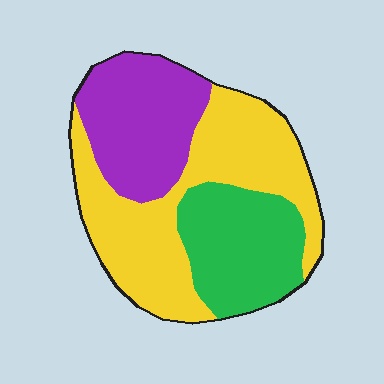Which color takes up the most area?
Yellow, at roughly 45%.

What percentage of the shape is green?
Green covers roughly 25% of the shape.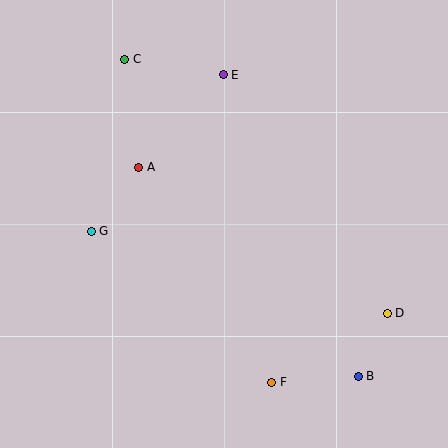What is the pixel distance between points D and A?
The distance between D and A is 289 pixels.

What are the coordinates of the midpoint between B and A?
The midpoint between B and A is at (248, 272).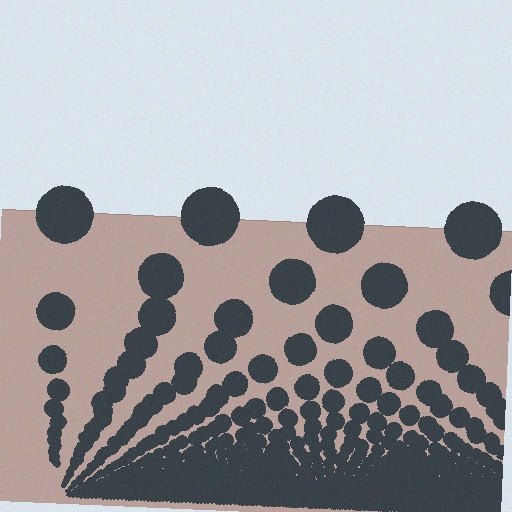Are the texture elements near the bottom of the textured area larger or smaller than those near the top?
Smaller. The gradient is inverted — elements near the bottom are smaller and denser.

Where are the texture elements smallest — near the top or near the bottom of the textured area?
Near the bottom.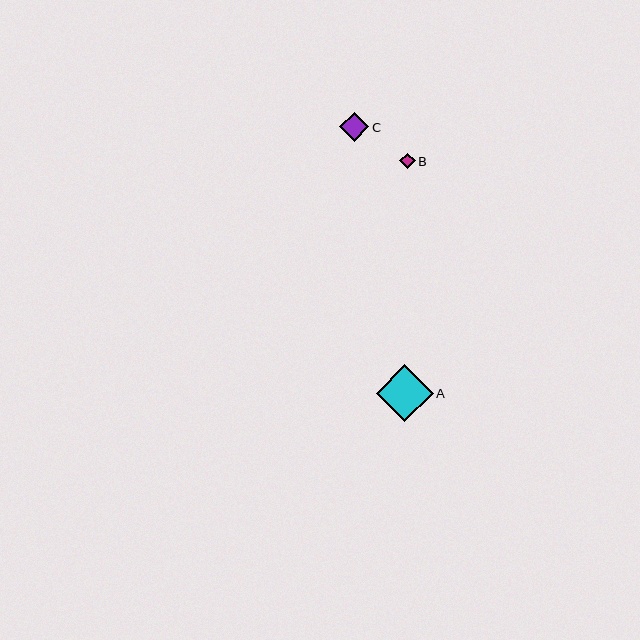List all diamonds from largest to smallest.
From largest to smallest: A, C, B.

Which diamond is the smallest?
Diamond B is the smallest with a size of approximately 15 pixels.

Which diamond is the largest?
Diamond A is the largest with a size of approximately 57 pixels.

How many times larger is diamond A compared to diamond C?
Diamond A is approximately 2.0 times the size of diamond C.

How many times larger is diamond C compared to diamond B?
Diamond C is approximately 1.9 times the size of diamond B.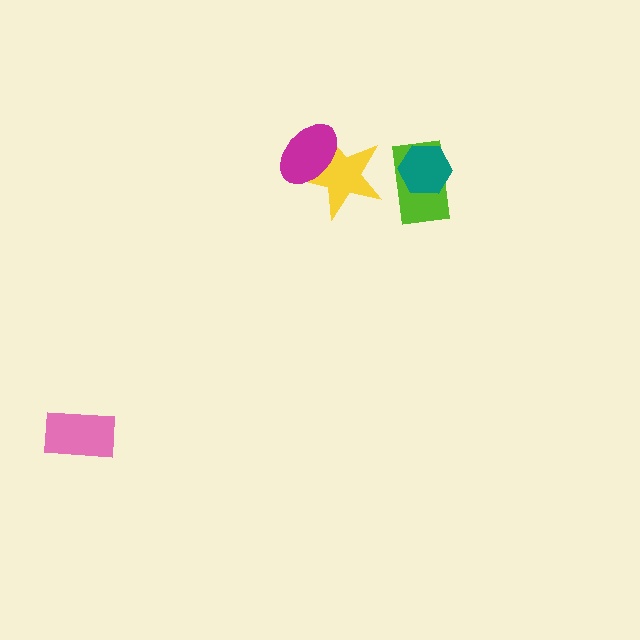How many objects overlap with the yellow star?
1 object overlaps with the yellow star.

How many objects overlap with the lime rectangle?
1 object overlaps with the lime rectangle.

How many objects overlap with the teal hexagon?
1 object overlaps with the teal hexagon.